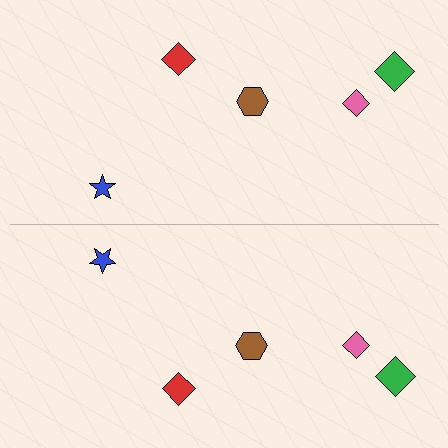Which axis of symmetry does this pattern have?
The pattern has a horizontal axis of symmetry running through the center of the image.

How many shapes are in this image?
There are 10 shapes in this image.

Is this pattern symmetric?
Yes, this pattern has bilateral (reflection) symmetry.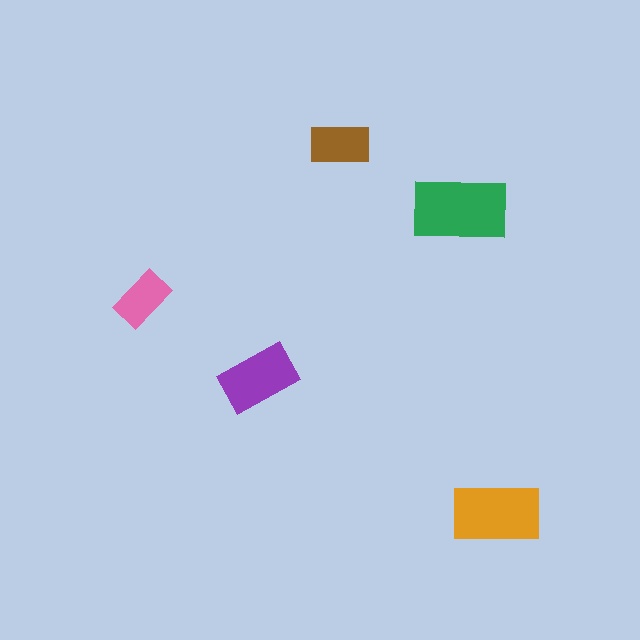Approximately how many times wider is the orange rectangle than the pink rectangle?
About 1.5 times wider.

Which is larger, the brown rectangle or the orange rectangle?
The orange one.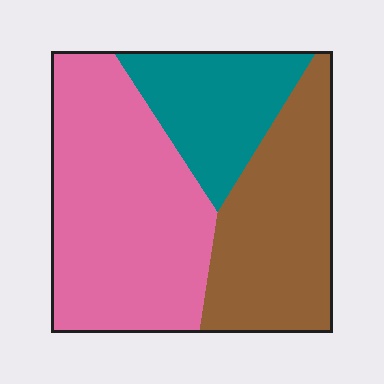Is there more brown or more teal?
Brown.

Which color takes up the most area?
Pink, at roughly 45%.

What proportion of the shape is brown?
Brown takes up about one third (1/3) of the shape.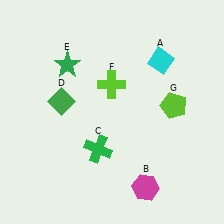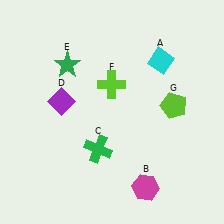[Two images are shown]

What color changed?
The diamond (D) changed from green in Image 1 to purple in Image 2.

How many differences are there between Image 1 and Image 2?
There is 1 difference between the two images.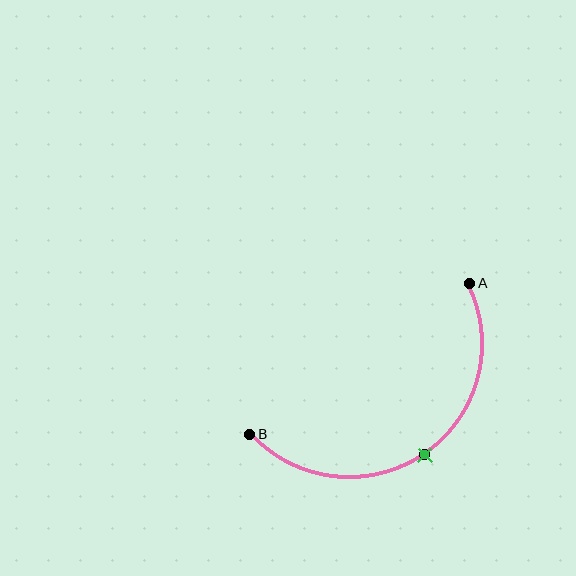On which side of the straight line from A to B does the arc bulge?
The arc bulges below and to the right of the straight line connecting A and B.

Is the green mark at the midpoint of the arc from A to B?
Yes. The green mark lies on the arc at equal arc-length from both A and B — it is the arc midpoint.